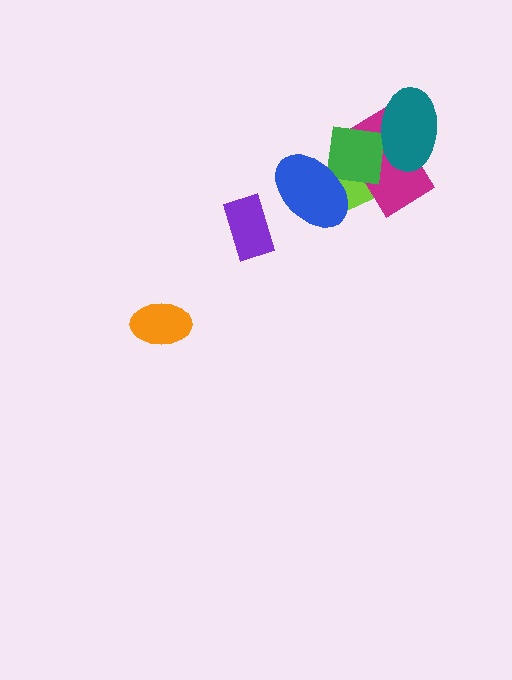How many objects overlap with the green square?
4 objects overlap with the green square.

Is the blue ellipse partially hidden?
No, no other shape covers it.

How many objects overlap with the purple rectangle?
0 objects overlap with the purple rectangle.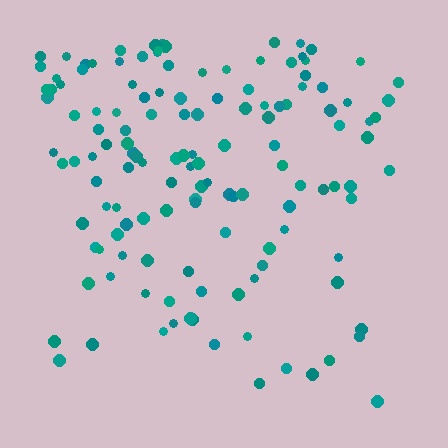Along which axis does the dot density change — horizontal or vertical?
Vertical.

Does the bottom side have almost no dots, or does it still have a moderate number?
Still a moderate number, just noticeably fewer than the top.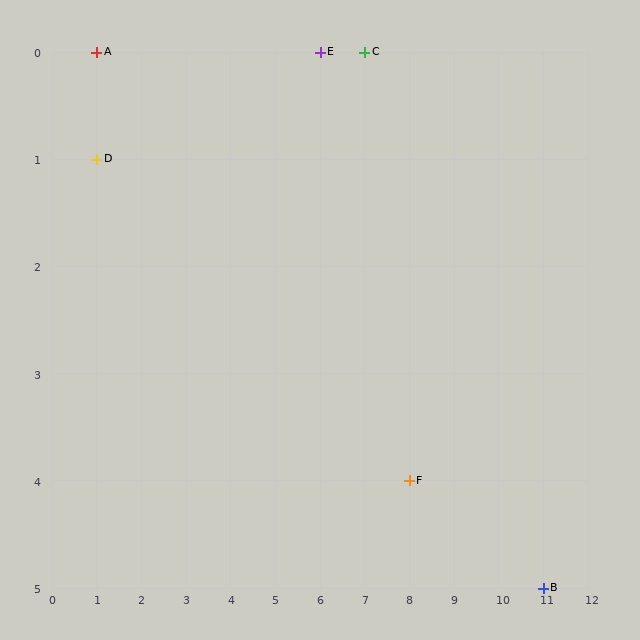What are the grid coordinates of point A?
Point A is at grid coordinates (1, 0).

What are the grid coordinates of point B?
Point B is at grid coordinates (11, 5).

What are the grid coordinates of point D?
Point D is at grid coordinates (1, 1).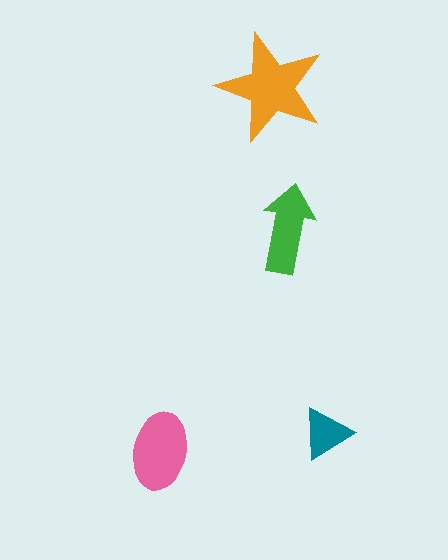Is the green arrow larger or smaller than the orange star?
Smaller.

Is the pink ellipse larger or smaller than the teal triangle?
Larger.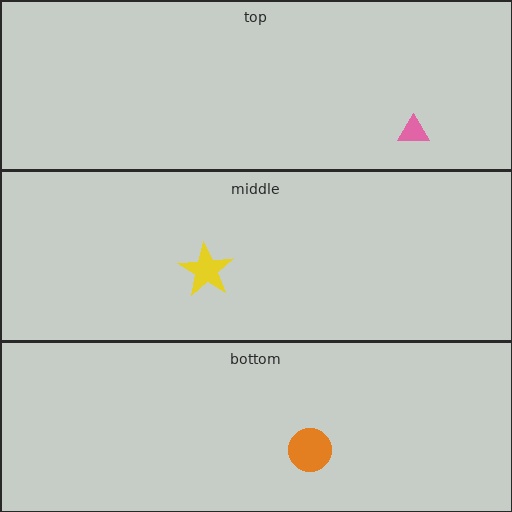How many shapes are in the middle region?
1.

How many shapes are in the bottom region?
1.